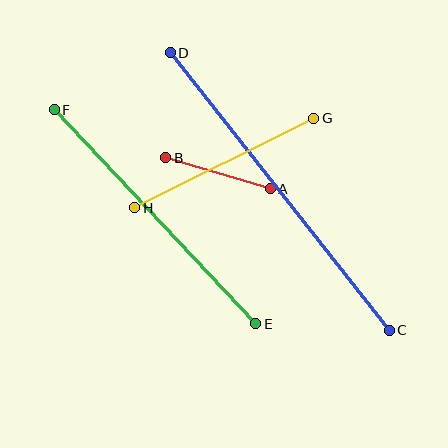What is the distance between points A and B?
The distance is approximately 109 pixels.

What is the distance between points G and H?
The distance is approximately 200 pixels.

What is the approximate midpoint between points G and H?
The midpoint is at approximately (224, 163) pixels.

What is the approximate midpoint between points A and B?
The midpoint is at approximately (218, 173) pixels.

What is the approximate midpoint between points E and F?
The midpoint is at approximately (155, 217) pixels.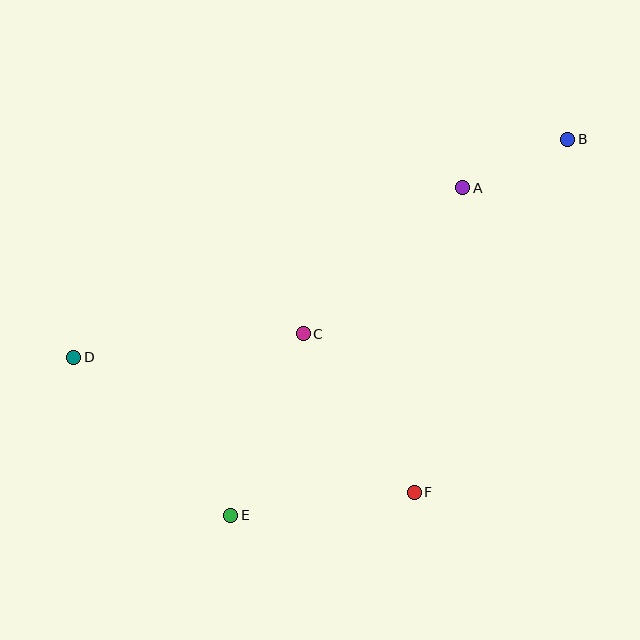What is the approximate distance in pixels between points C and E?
The distance between C and E is approximately 196 pixels.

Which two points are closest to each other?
Points A and B are closest to each other.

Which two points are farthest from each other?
Points B and D are farthest from each other.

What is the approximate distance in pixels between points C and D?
The distance between C and D is approximately 230 pixels.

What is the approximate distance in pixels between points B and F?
The distance between B and F is approximately 385 pixels.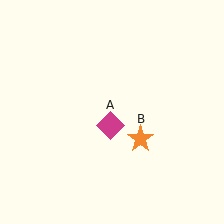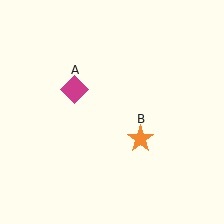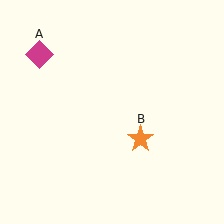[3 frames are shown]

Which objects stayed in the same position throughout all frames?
Orange star (object B) remained stationary.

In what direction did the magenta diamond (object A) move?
The magenta diamond (object A) moved up and to the left.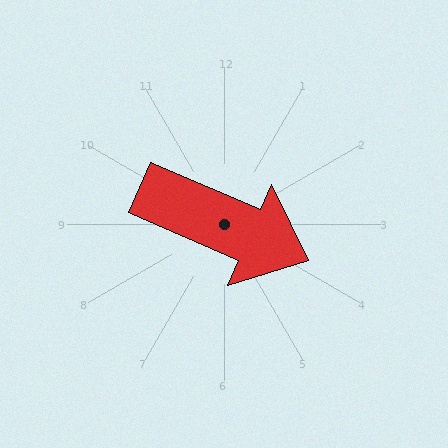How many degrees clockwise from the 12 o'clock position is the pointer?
Approximately 113 degrees.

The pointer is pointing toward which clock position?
Roughly 4 o'clock.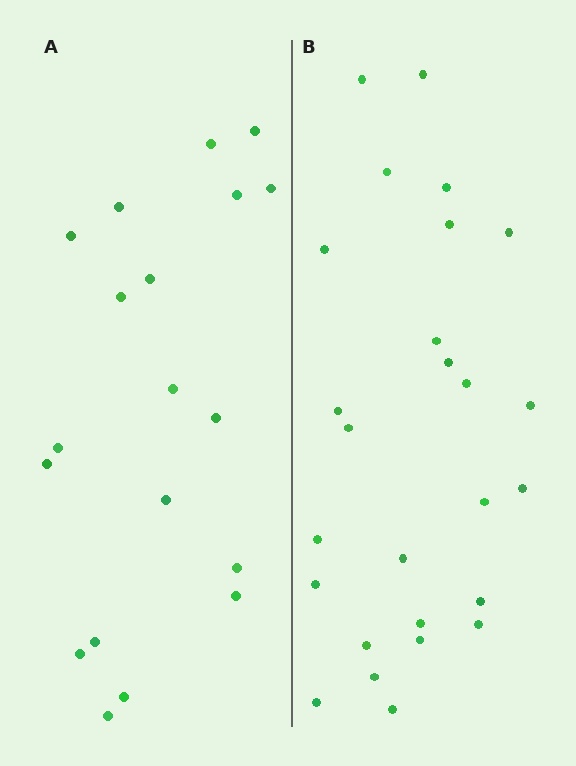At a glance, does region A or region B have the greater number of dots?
Region B (the right region) has more dots.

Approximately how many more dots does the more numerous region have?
Region B has roughly 8 or so more dots than region A.